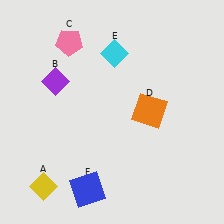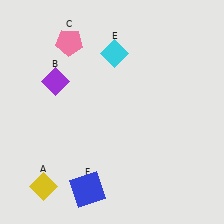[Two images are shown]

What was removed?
The orange square (D) was removed in Image 2.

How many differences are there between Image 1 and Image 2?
There is 1 difference between the two images.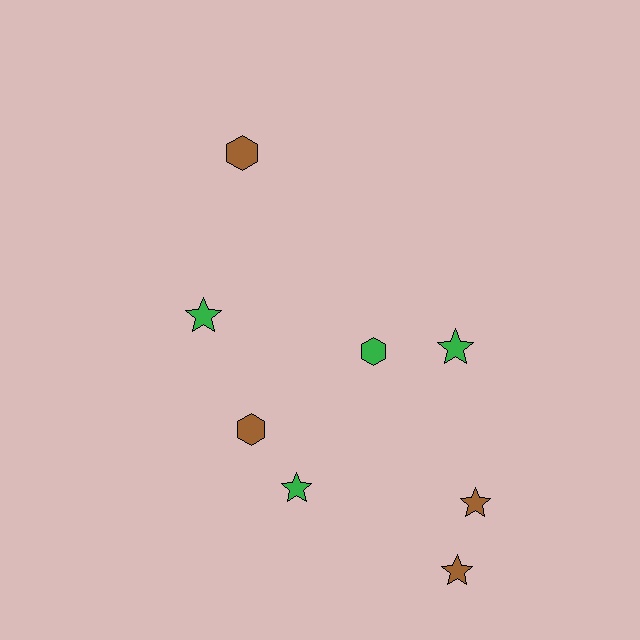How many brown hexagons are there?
There are 2 brown hexagons.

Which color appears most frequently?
Green, with 4 objects.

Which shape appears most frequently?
Star, with 5 objects.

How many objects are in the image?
There are 8 objects.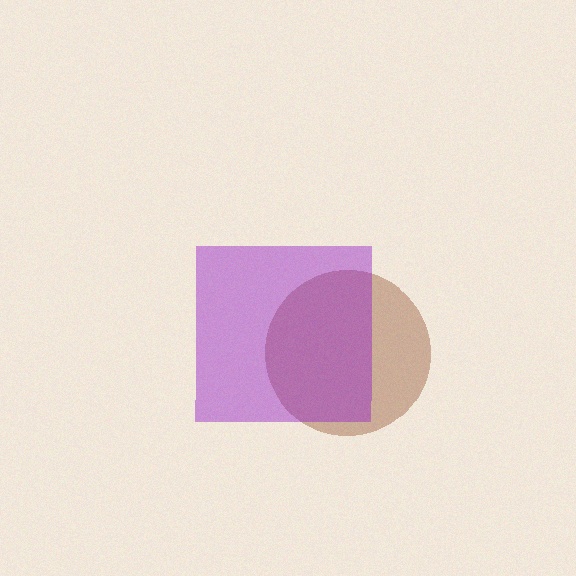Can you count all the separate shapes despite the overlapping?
Yes, there are 2 separate shapes.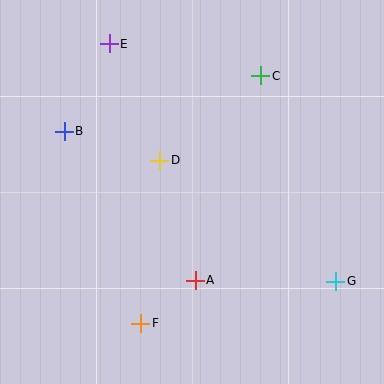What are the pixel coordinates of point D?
Point D is at (160, 160).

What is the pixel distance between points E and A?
The distance between E and A is 252 pixels.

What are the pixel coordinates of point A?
Point A is at (195, 280).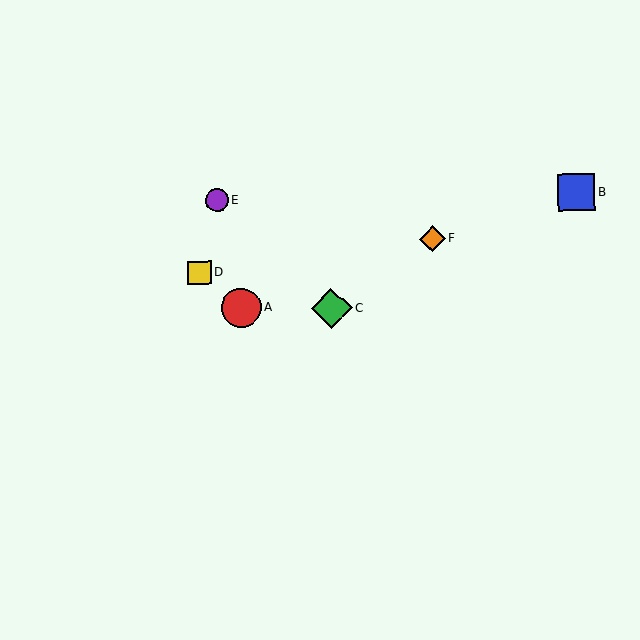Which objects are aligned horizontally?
Objects B, E are aligned horizontally.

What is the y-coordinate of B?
Object B is at y≈192.